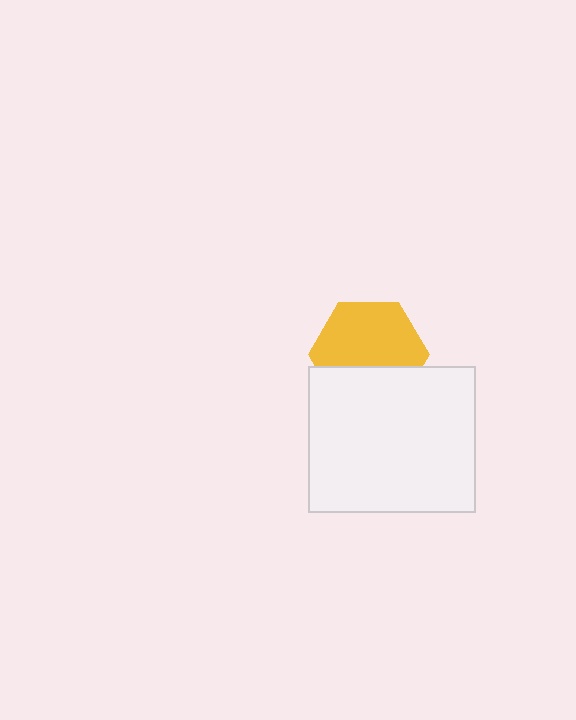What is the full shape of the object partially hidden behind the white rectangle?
The partially hidden object is a yellow hexagon.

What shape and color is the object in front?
The object in front is a white rectangle.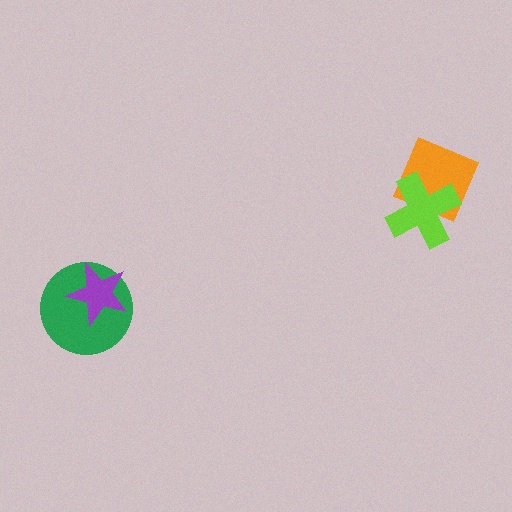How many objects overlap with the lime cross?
1 object overlaps with the lime cross.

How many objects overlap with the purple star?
1 object overlaps with the purple star.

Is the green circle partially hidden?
Yes, it is partially covered by another shape.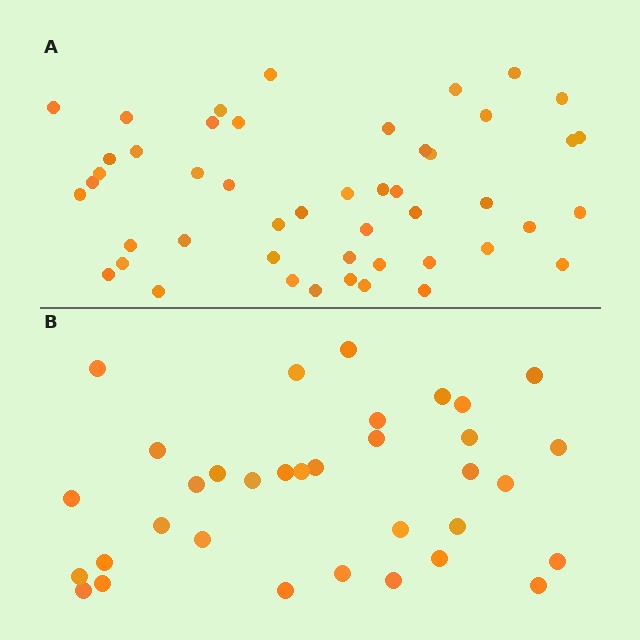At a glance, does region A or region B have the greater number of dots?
Region A (the top region) has more dots.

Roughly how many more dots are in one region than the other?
Region A has approximately 15 more dots than region B.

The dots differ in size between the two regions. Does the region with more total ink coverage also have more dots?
No. Region B has more total ink coverage because its dots are larger, but region A actually contains more individual dots. Total area can be misleading — the number of items is what matters here.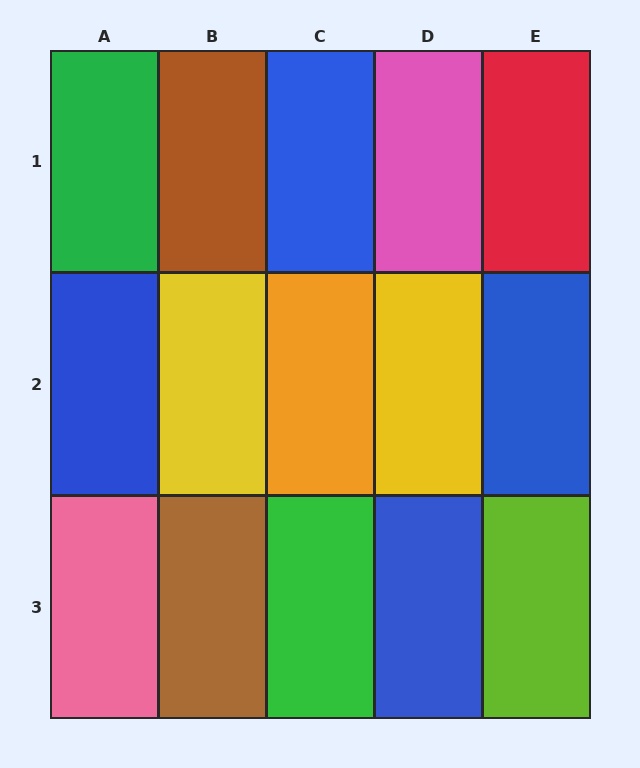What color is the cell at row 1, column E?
Red.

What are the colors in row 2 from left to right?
Blue, yellow, orange, yellow, blue.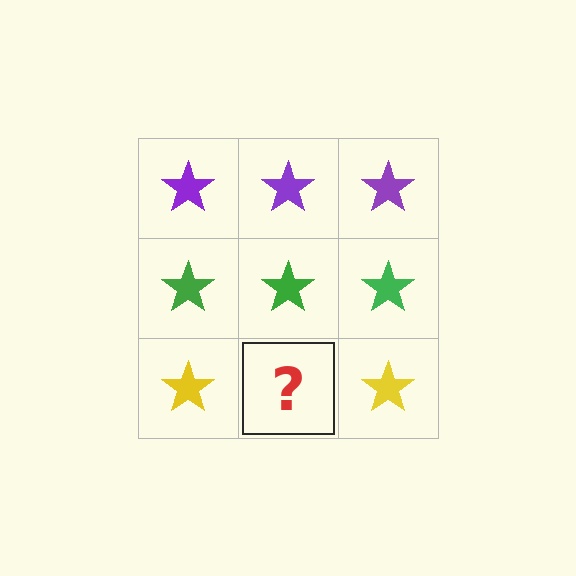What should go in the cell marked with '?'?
The missing cell should contain a yellow star.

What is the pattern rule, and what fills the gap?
The rule is that each row has a consistent color. The gap should be filled with a yellow star.